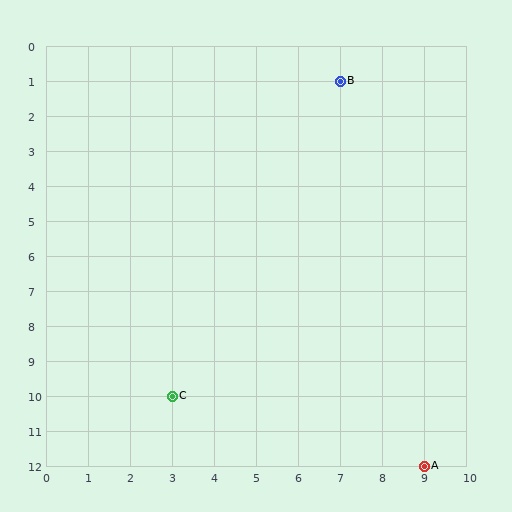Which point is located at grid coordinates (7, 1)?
Point B is at (7, 1).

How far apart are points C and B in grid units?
Points C and B are 4 columns and 9 rows apart (about 9.8 grid units diagonally).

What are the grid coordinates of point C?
Point C is at grid coordinates (3, 10).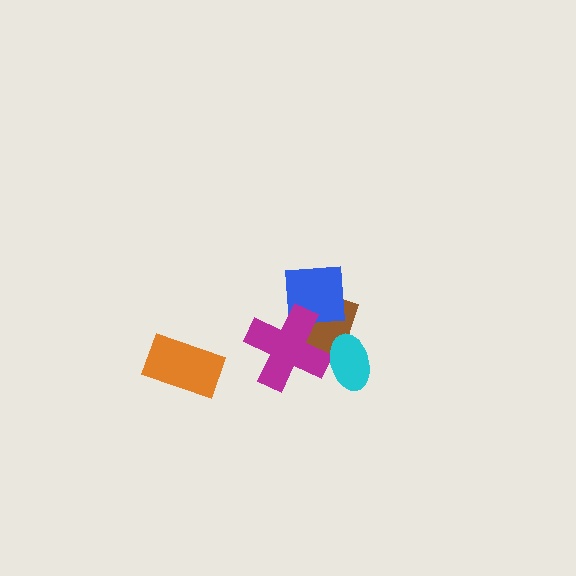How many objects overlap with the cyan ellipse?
2 objects overlap with the cyan ellipse.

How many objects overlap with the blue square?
2 objects overlap with the blue square.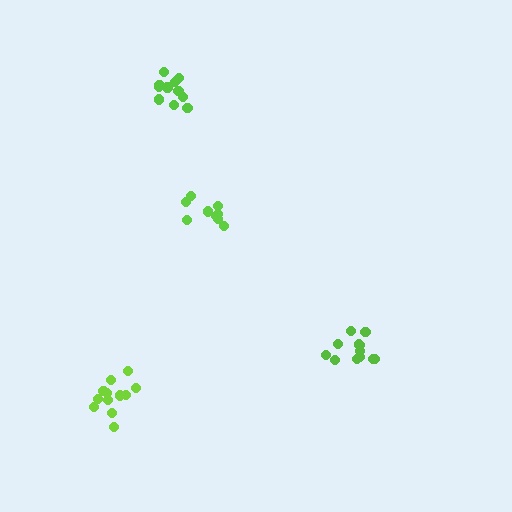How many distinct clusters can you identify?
There are 4 distinct clusters.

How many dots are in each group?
Group 1: 11 dots, Group 2: 12 dots, Group 3: 12 dots, Group 4: 9 dots (44 total).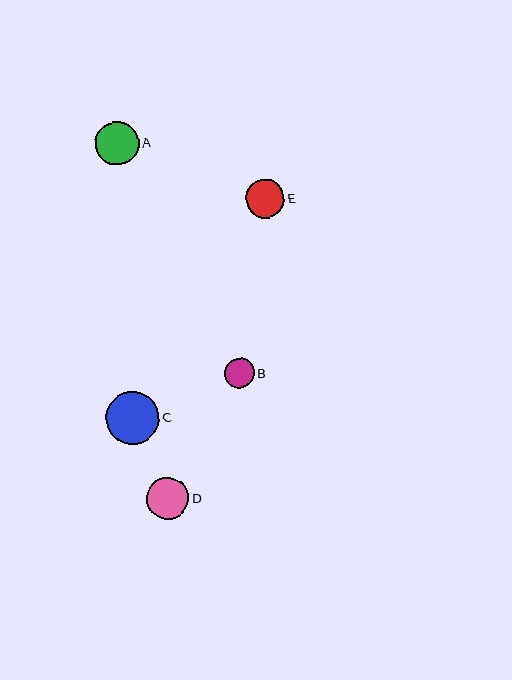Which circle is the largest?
Circle C is the largest with a size of approximately 54 pixels.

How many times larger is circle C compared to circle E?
Circle C is approximately 1.4 times the size of circle E.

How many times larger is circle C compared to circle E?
Circle C is approximately 1.4 times the size of circle E.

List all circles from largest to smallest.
From largest to smallest: C, A, D, E, B.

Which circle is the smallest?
Circle B is the smallest with a size of approximately 30 pixels.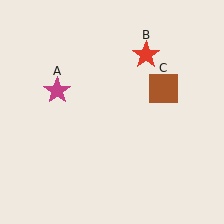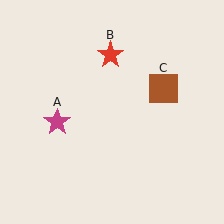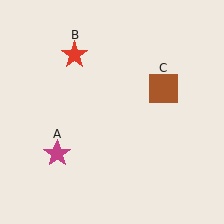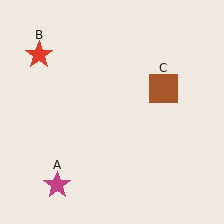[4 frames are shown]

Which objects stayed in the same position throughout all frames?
Brown square (object C) remained stationary.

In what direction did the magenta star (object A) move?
The magenta star (object A) moved down.